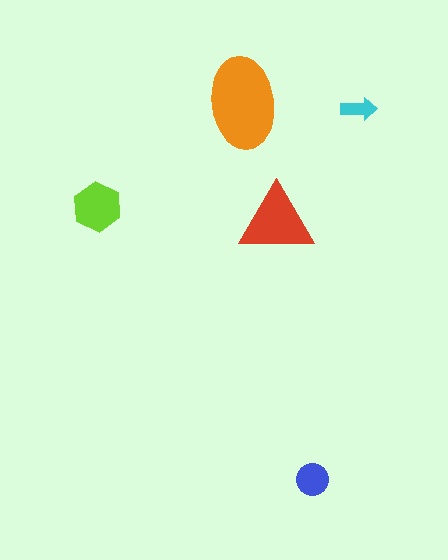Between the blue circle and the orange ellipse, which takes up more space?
The orange ellipse.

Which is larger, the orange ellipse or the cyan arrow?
The orange ellipse.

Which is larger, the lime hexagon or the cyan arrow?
The lime hexagon.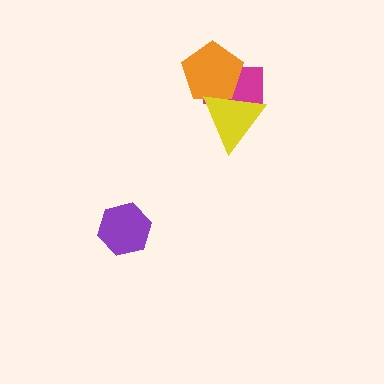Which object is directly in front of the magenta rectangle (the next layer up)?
The orange pentagon is directly in front of the magenta rectangle.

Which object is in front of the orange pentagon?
The yellow triangle is in front of the orange pentagon.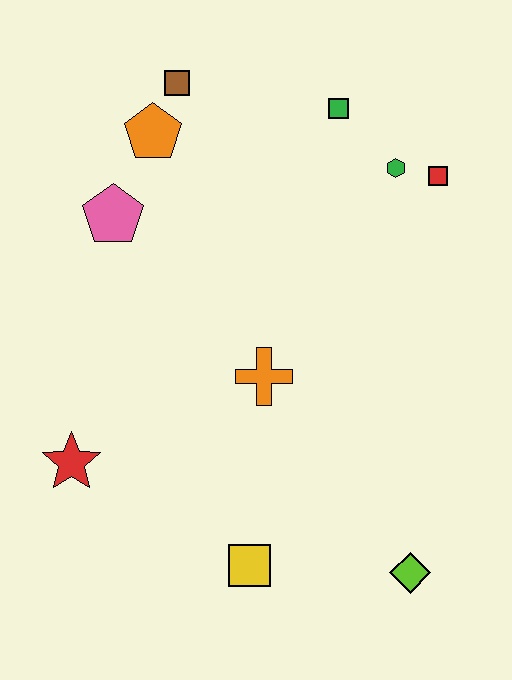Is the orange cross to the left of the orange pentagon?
No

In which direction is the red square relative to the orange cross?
The red square is above the orange cross.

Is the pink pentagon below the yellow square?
No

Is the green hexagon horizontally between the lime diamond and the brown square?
Yes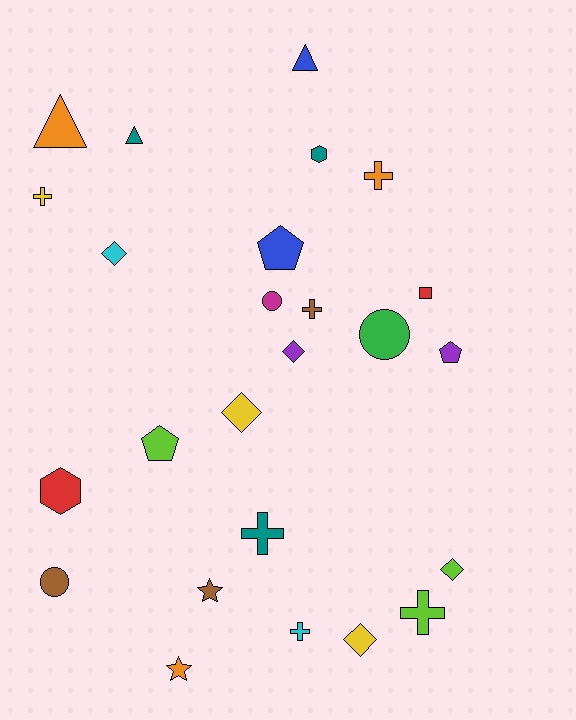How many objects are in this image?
There are 25 objects.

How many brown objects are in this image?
There are 3 brown objects.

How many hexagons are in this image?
There are 2 hexagons.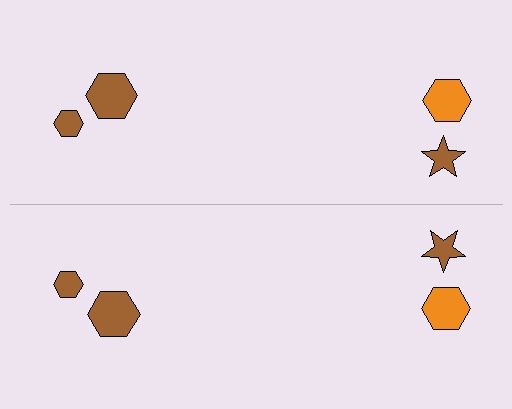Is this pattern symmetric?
Yes, this pattern has bilateral (reflection) symmetry.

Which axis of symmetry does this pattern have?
The pattern has a horizontal axis of symmetry running through the center of the image.